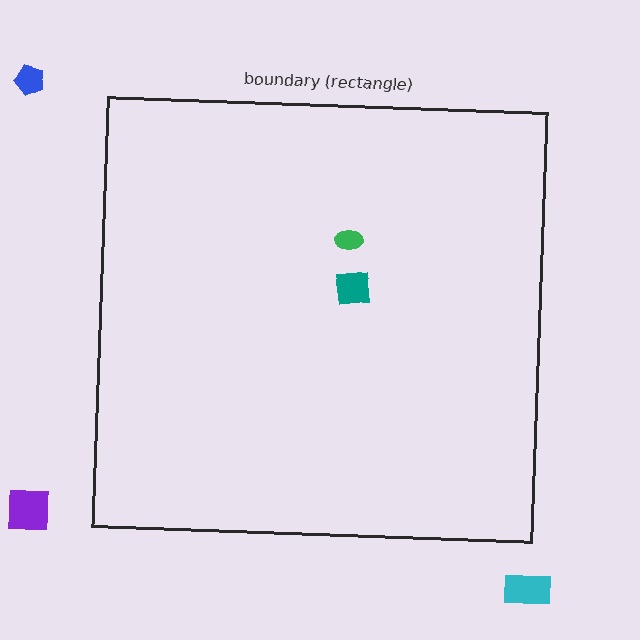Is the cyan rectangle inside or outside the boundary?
Outside.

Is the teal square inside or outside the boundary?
Inside.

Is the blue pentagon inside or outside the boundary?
Outside.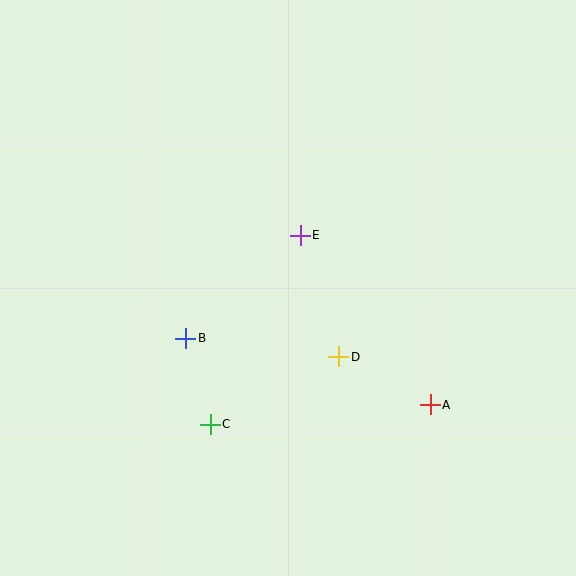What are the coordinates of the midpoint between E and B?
The midpoint between E and B is at (243, 287).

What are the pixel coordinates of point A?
Point A is at (430, 405).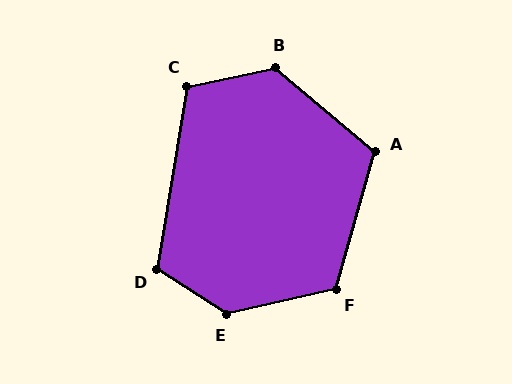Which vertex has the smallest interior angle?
C, at approximately 111 degrees.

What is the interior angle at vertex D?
Approximately 113 degrees (obtuse).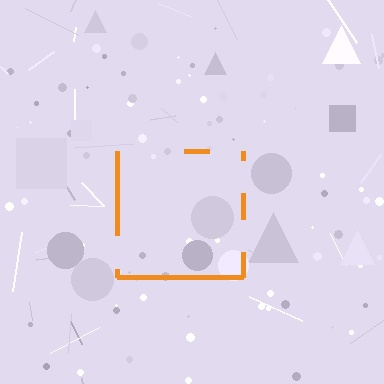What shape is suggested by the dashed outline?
The dashed outline suggests a square.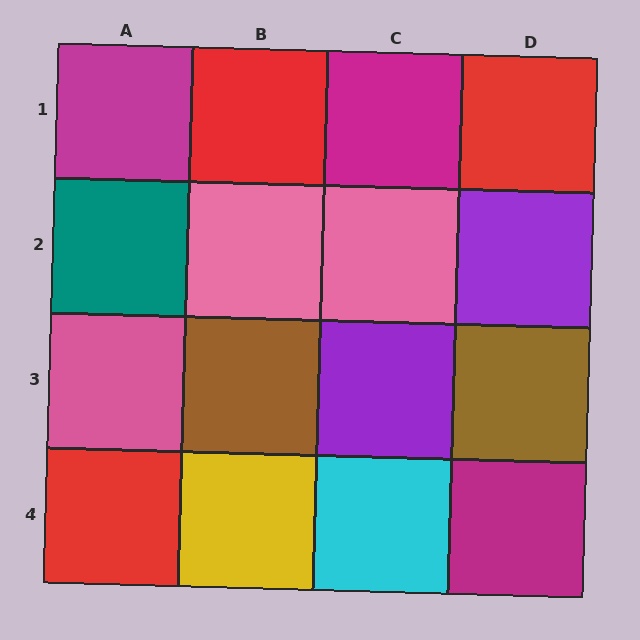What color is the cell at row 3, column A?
Pink.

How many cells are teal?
1 cell is teal.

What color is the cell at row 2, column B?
Pink.